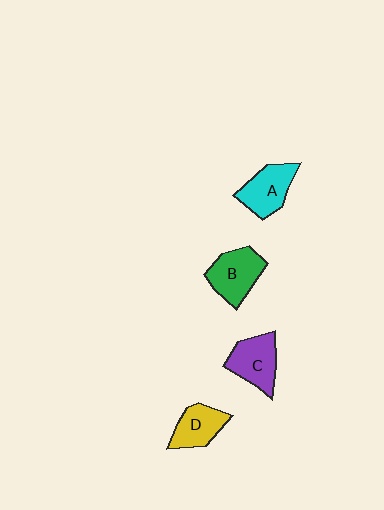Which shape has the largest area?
Shape B (green).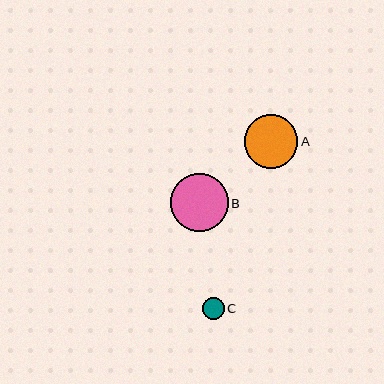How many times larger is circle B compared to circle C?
Circle B is approximately 2.6 times the size of circle C.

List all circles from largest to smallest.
From largest to smallest: B, A, C.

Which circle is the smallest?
Circle C is the smallest with a size of approximately 22 pixels.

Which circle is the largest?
Circle B is the largest with a size of approximately 58 pixels.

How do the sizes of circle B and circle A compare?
Circle B and circle A are approximately the same size.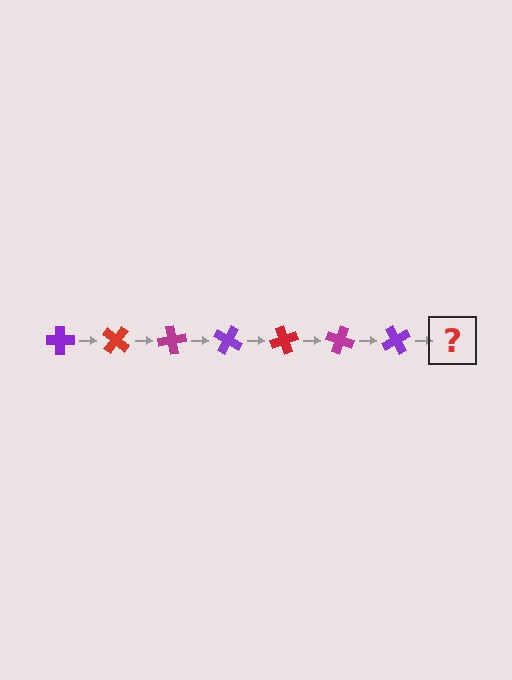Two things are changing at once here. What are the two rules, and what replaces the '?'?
The two rules are that it rotates 40 degrees each step and the color cycles through purple, red, and magenta. The '?' should be a red cross, rotated 280 degrees from the start.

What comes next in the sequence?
The next element should be a red cross, rotated 280 degrees from the start.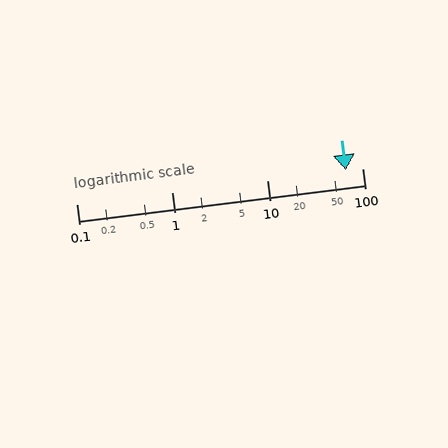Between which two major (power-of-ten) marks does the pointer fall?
The pointer is between 10 and 100.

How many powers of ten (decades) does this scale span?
The scale spans 3 decades, from 0.1 to 100.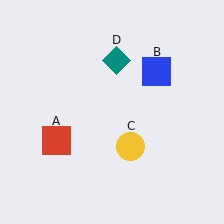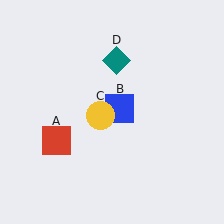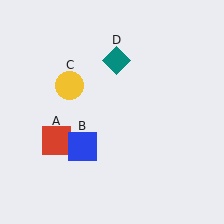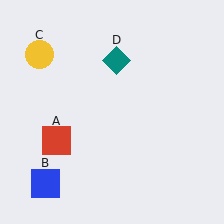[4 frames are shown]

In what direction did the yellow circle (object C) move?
The yellow circle (object C) moved up and to the left.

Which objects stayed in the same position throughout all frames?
Red square (object A) and teal diamond (object D) remained stationary.